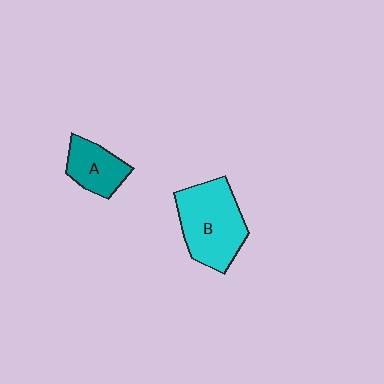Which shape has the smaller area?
Shape A (teal).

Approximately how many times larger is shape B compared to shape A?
Approximately 1.8 times.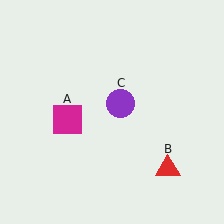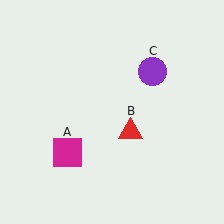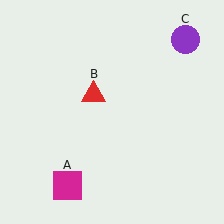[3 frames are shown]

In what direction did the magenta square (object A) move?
The magenta square (object A) moved down.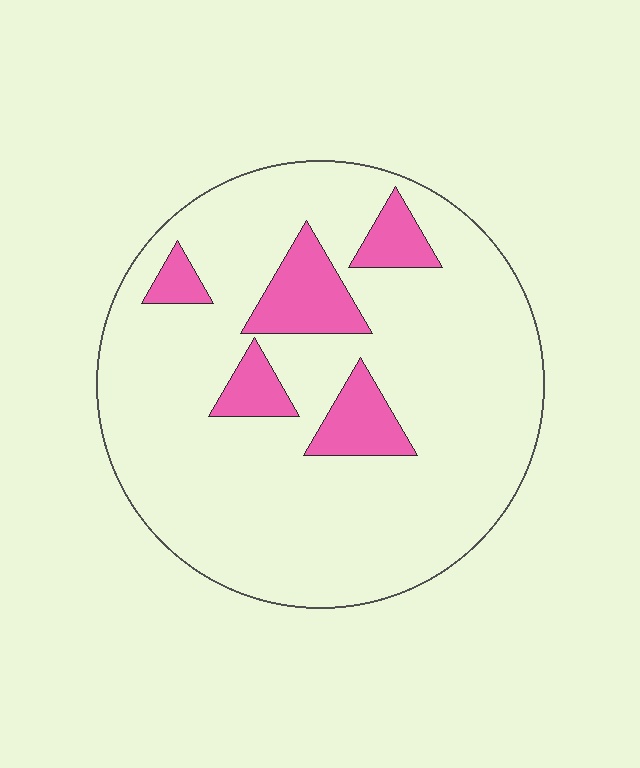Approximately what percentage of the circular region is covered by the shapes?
Approximately 15%.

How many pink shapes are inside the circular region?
5.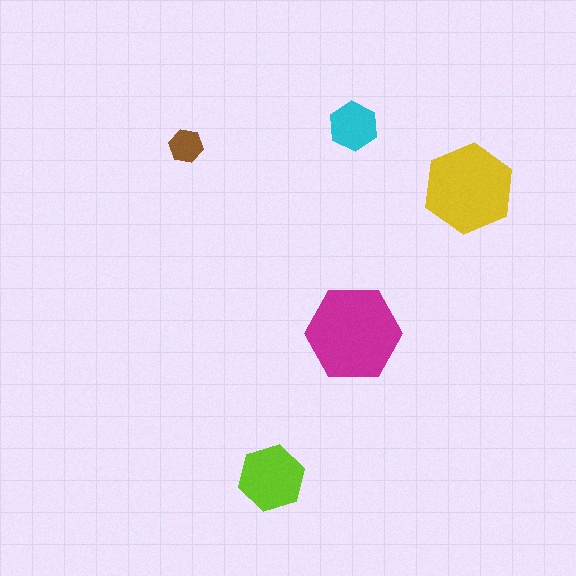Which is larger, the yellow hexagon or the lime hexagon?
The yellow one.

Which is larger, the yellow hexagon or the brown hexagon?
The yellow one.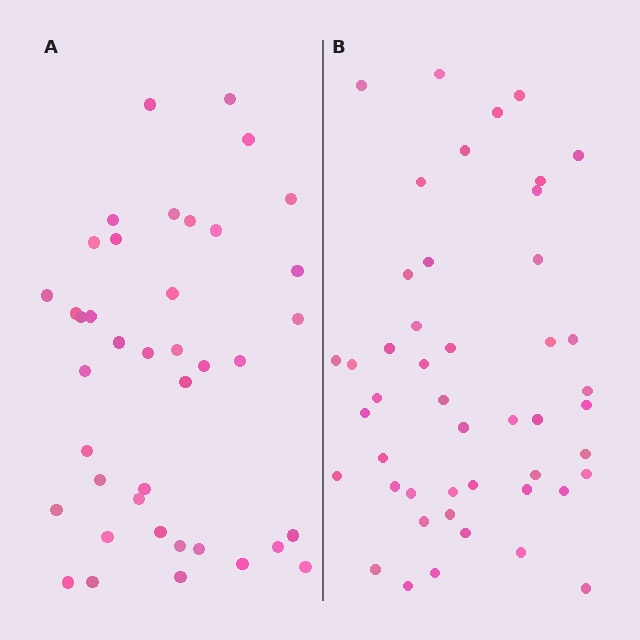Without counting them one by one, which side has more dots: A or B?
Region B (the right region) has more dots.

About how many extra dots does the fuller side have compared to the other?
Region B has roughly 8 or so more dots than region A.